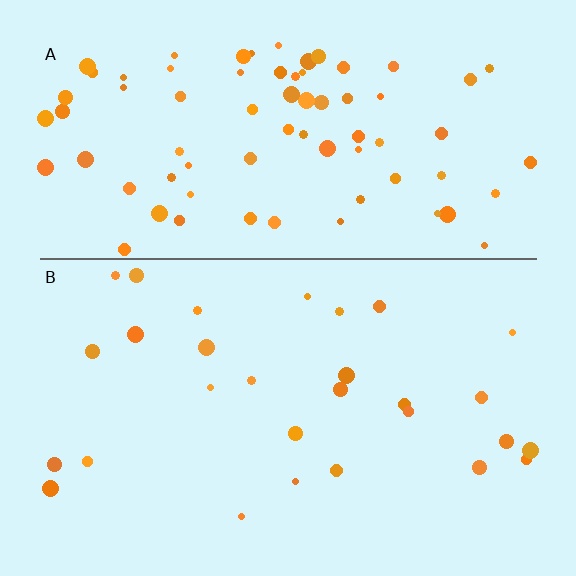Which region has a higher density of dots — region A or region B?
A (the top).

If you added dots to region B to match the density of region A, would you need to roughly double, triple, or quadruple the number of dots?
Approximately triple.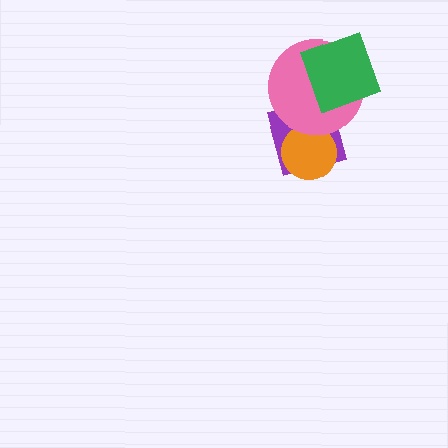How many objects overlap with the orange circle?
2 objects overlap with the orange circle.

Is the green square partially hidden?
No, no other shape covers it.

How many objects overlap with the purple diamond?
2 objects overlap with the purple diamond.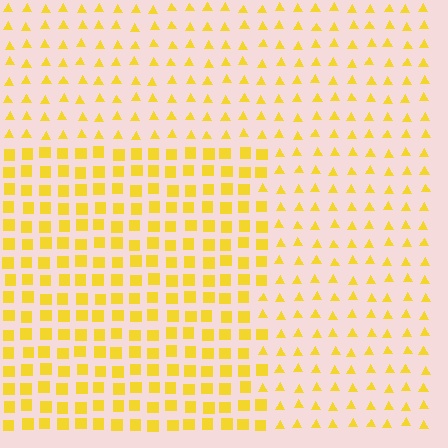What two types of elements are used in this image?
The image uses squares inside the rectangle region and triangles outside it.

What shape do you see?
I see a rectangle.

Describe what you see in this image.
The image is filled with small yellow elements arranged in a uniform grid. A rectangle-shaped region contains squares, while the surrounding area contains triangles. The boundary is defined purely by the change in element shape.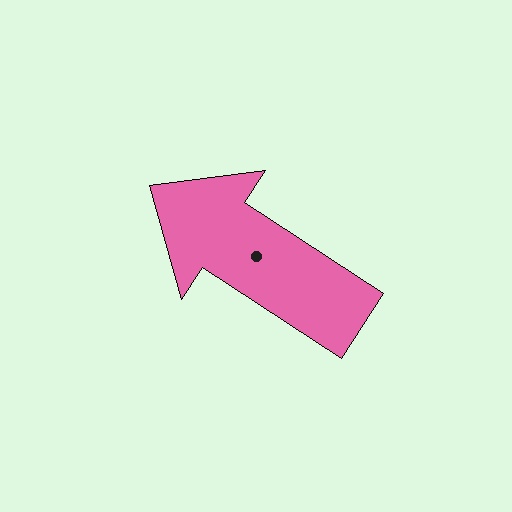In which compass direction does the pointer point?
Northwest.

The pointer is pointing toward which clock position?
Roughly 10 o'clock.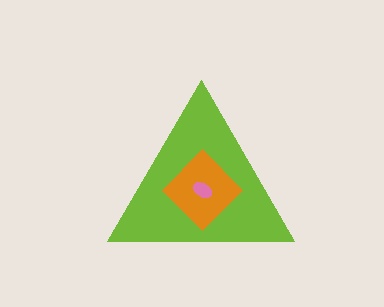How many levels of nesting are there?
3.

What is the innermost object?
The pink ellipse.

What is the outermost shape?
The lime triangle.